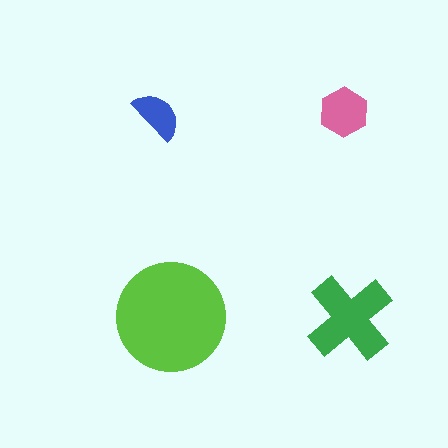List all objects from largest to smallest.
The lime circle, the green cross, the pink hexagon, the blue semicircle.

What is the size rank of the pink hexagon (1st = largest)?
3rd.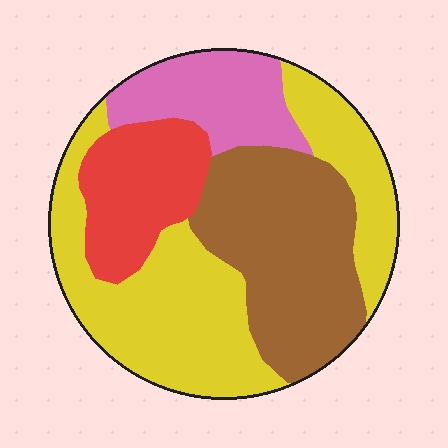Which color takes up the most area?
Yellow, at roughly 40%.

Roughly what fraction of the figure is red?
Red covers 16% of the figure.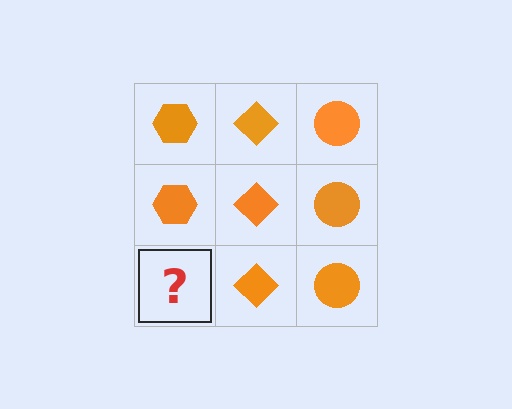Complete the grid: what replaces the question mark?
The question mark should be replaced with an orange hexagon.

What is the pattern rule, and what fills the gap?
The rule is that each column has a consistent shape. The gap should be filled with an orange hexagon.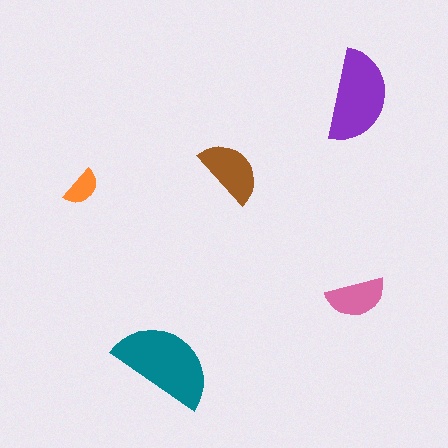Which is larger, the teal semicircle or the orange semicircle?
The teal one.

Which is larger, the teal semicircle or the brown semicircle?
The teal one.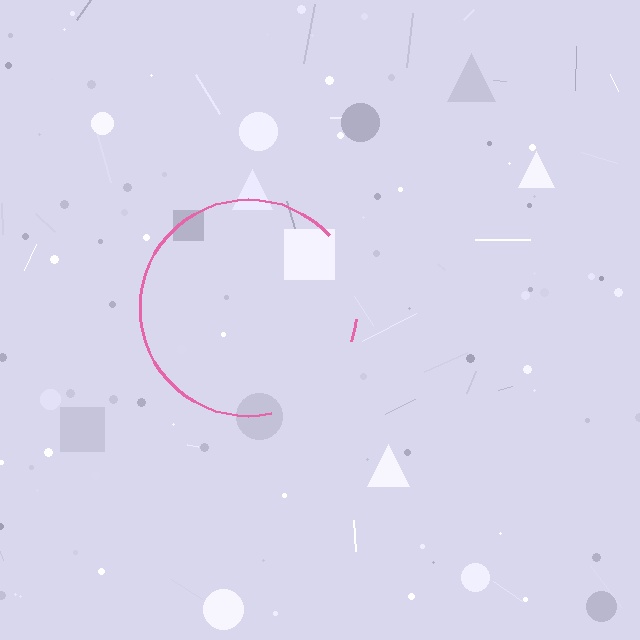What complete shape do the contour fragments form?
The contour fragments form a circle.